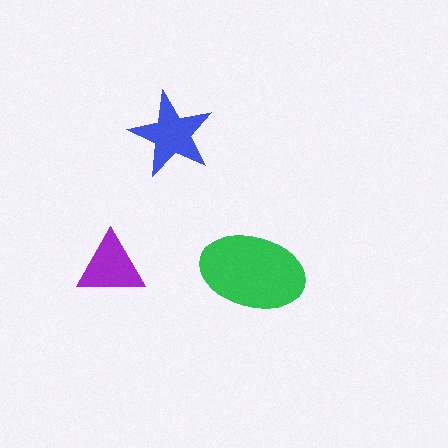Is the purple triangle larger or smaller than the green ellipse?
Smaller.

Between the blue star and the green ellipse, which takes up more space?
The green ellipse.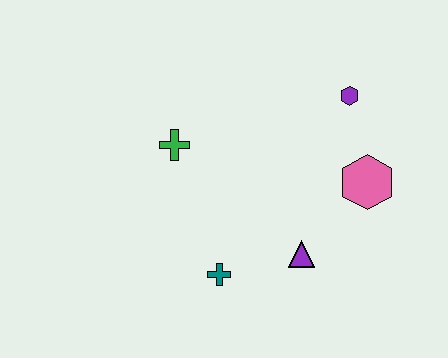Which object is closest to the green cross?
The teal cross is closest to the green cross.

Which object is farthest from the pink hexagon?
The green cross is farthest from the pink hexagon.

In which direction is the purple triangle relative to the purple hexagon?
The purple triangle is below the purple hexagon.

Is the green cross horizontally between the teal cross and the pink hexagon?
No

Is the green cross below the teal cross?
No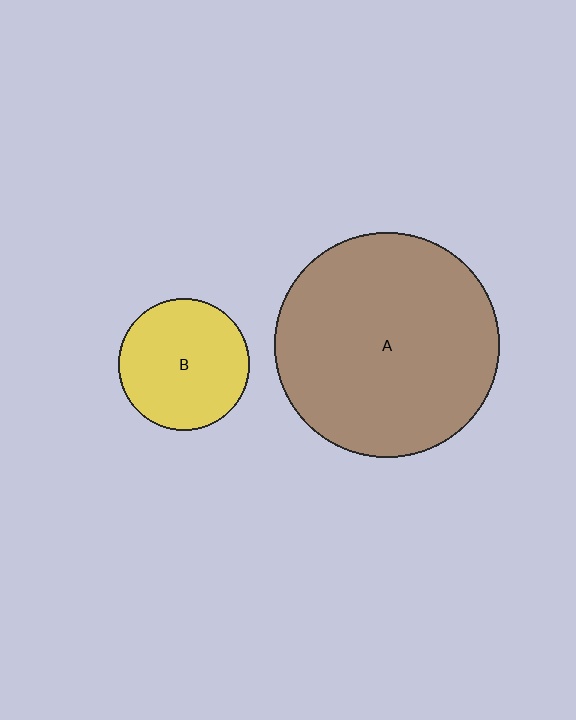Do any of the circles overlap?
No, none of the circles overlap.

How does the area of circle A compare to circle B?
Approximately 2.9 times.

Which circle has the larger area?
Circle A (brown).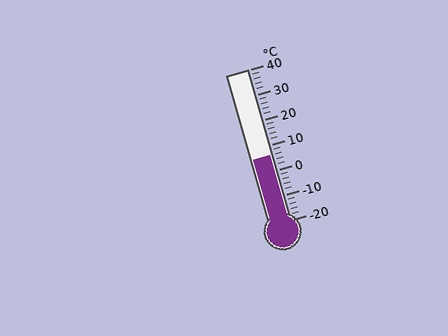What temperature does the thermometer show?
The thermometer shows approximately 6°C.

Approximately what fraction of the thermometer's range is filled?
The thermometer is filled to approximately 45% of its range.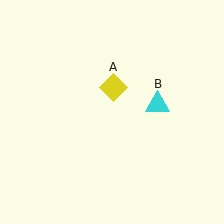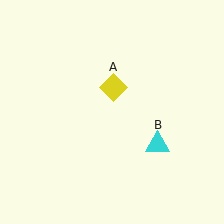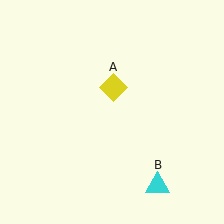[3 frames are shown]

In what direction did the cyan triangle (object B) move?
The cyan triangle (object B) moved down.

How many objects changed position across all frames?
1 object changed position: cyan triangle (object B).